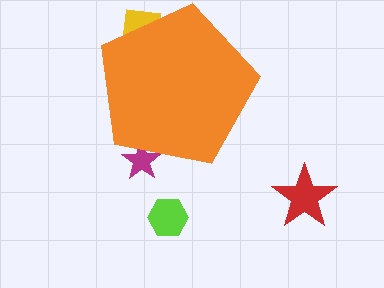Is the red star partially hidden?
No, the red star is fully visible.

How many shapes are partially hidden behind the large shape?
2 shapes are partially hidden.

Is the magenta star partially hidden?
Yes, the magenta star is partially hidden behind the orange pentagon.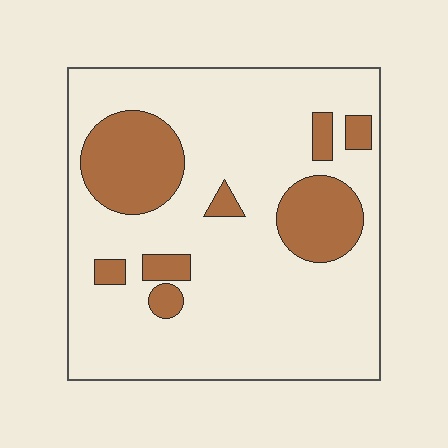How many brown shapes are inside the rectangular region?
8.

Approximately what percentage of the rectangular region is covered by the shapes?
Approximately 20%.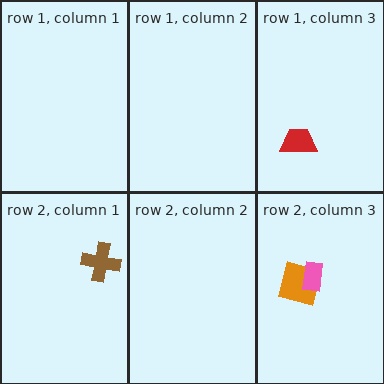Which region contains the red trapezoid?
The row 1, column 3 region.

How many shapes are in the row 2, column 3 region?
2.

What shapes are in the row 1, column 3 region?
The red trapezoid.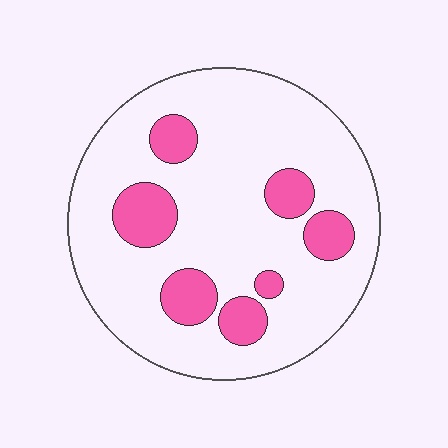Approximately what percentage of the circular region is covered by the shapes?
Approximately 20%.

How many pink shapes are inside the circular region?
7.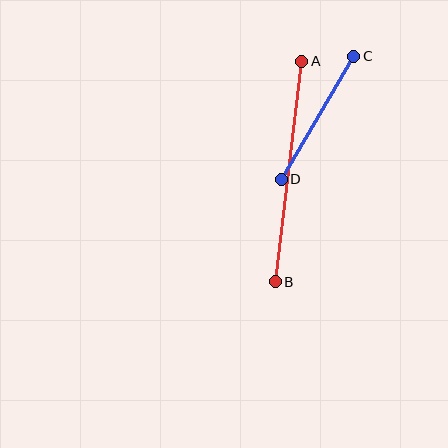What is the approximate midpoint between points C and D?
The midpoint is at approximately (317, 118) pixels.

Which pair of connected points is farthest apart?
Points A and B are farthest apart.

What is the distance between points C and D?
The distance is approximately 142 pixels.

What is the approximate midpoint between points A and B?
The midpoint is at approximately (288, 171) pixels.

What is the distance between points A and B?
The distance is approximately 222 pixels.